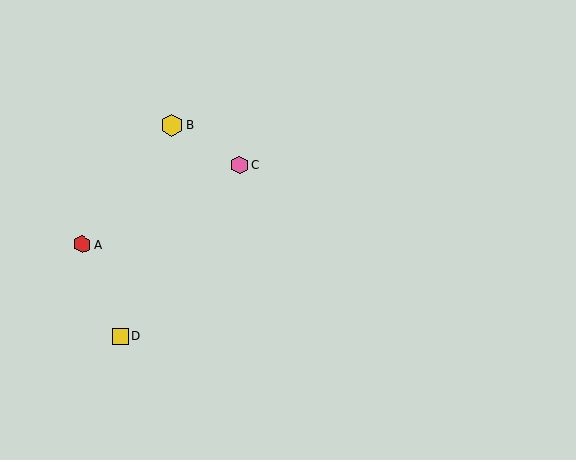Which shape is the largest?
The yellow hexagon (labeled B) is the largest.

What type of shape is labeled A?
Shape A is a red hexagon.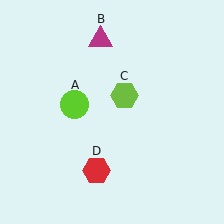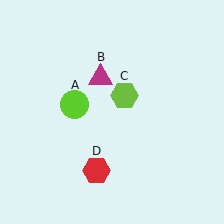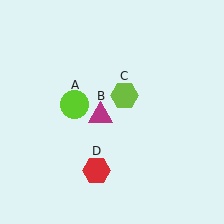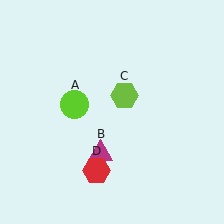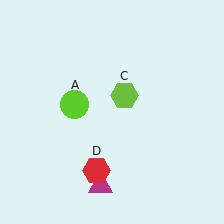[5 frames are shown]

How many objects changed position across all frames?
1 object changed position: magenta triangle (object B).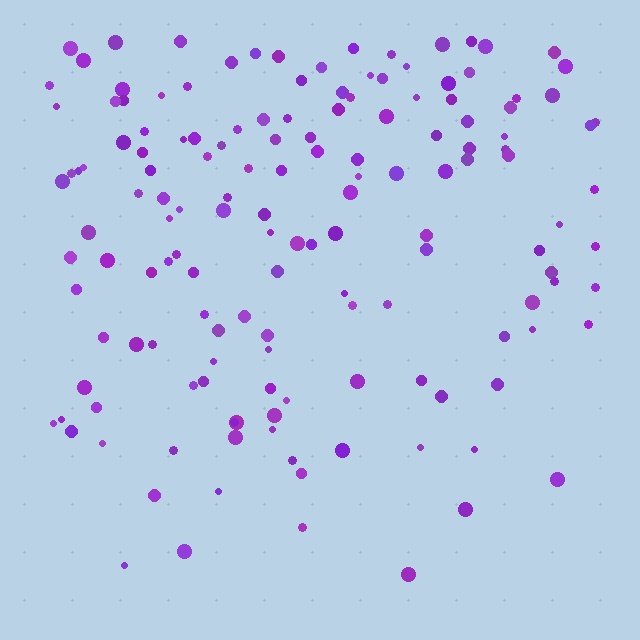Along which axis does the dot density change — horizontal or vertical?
Vertical.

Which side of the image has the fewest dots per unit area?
The bottom.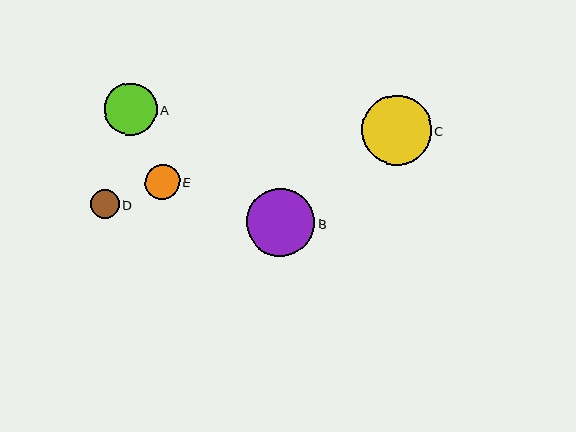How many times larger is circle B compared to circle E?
Circle B is approximately 1.9 times the size of circle E.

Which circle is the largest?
Circle C is the largest with a size of approximately 70 pixels.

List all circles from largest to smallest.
From largest to smallest: C, B, A, E, D.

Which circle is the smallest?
Circle D is the smallest with a size of approximately 28 pixels.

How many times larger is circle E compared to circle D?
Circle E is approximately 1.2 times the size of circle D.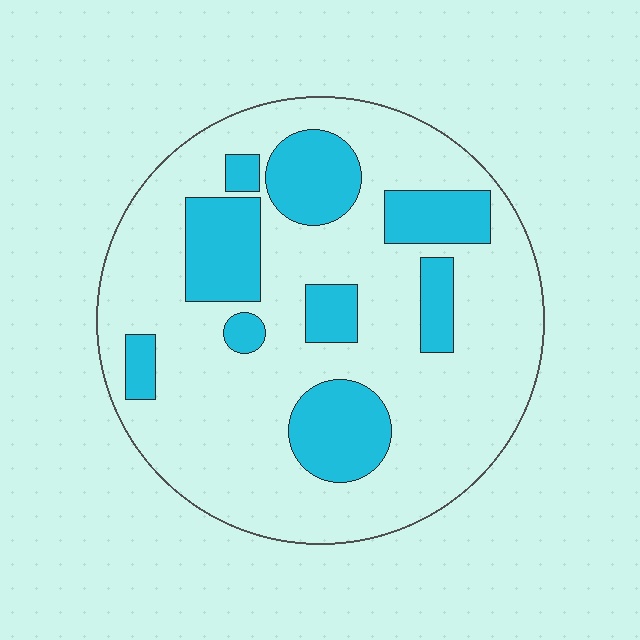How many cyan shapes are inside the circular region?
9.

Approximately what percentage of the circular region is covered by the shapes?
Approximately 25%.